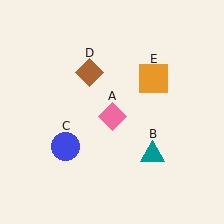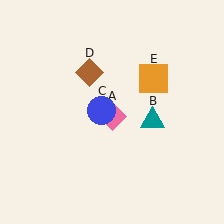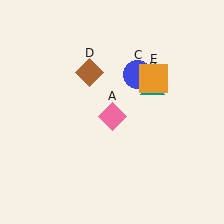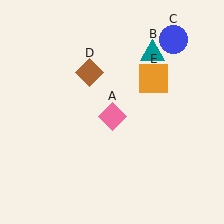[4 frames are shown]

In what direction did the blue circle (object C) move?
The blue circle (object C) moved up and to the right.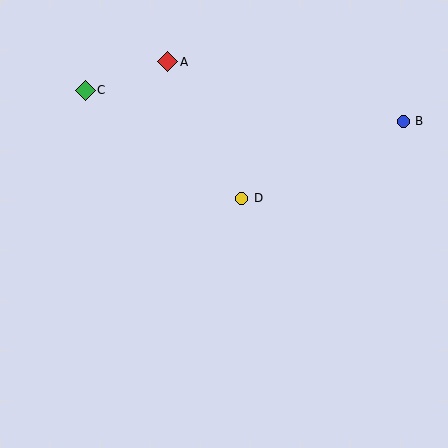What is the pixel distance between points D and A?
The distance between D and A is 155 pixels.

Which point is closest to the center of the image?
Point D at (242, 198) is closest to the center.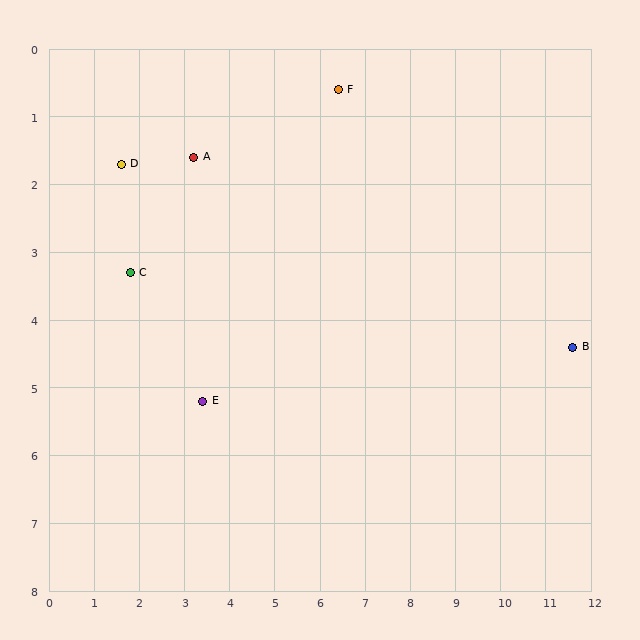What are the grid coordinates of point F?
Point F is at approximately (6.4, 0.6).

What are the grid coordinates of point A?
Point A is at approximately (3.2, 1.6).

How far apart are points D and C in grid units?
Points D and C are about 1.6 grid units apart.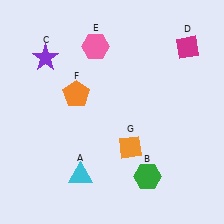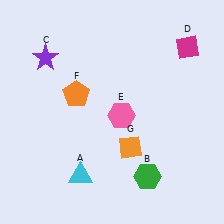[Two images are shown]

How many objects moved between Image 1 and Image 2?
1 object moved between the two images.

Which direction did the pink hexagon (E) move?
The pink hexagon (E) moved down.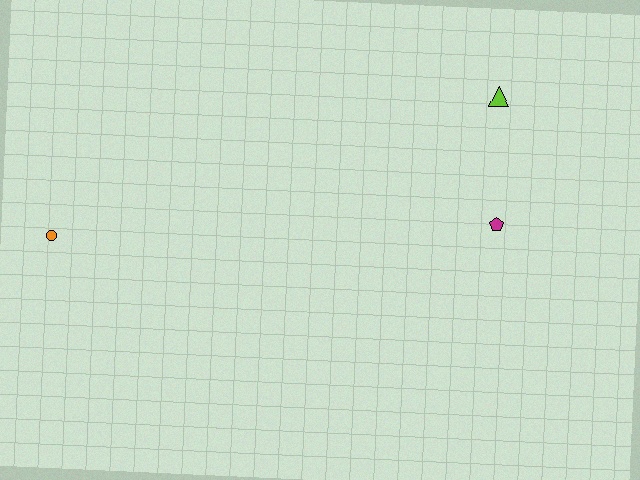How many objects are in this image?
There are 3 objects.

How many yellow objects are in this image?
There are no yellow objects.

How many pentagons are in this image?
There is 1 pentagon.